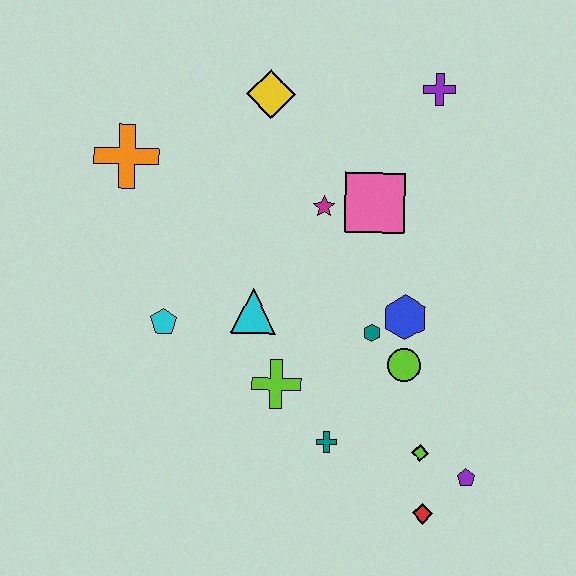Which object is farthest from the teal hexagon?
The orange cross is farthest from the teal hexagon.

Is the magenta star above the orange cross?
No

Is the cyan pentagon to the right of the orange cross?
Yes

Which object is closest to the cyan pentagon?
The cyan triangle is closest to the cyan pentagon.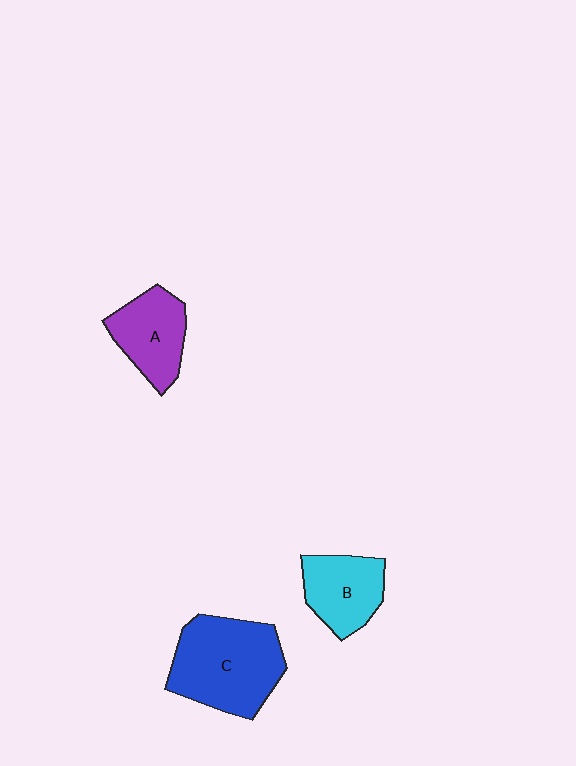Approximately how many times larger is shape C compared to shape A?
Approximately 1.6 times.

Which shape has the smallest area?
Shape B (cyan).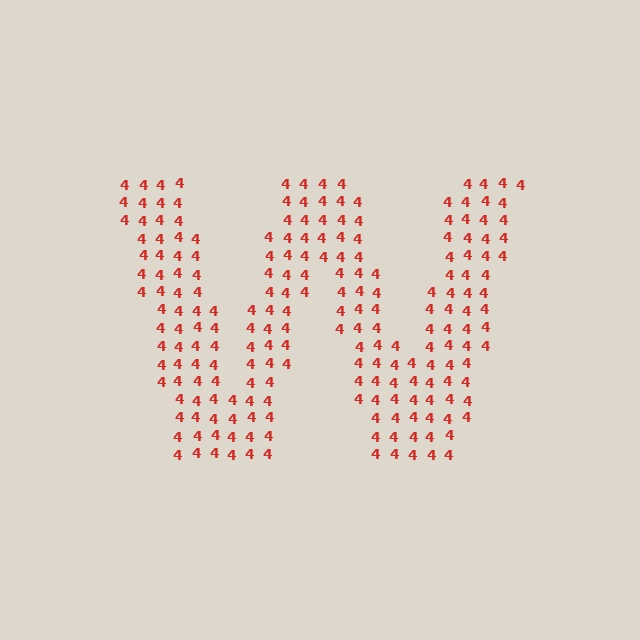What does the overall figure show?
The overall figure shows the letter W.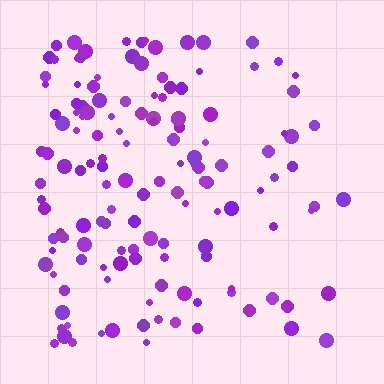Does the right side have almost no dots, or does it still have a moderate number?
Still a moderate number, just noticeably fewer than the left.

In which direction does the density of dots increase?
From right to left, with the left side densest.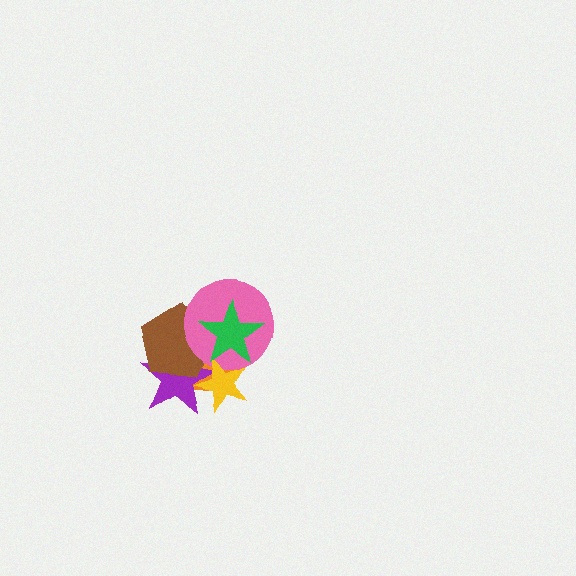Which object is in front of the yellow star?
The green star is in front of the yellow star.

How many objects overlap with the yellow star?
4 objects overlap with the yellow star.